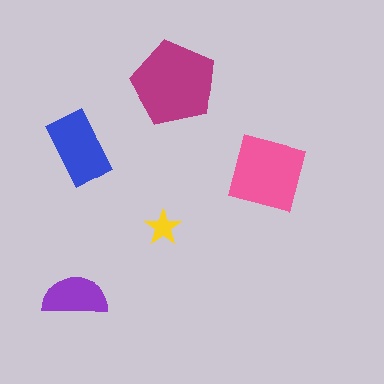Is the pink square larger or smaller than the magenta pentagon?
Smaller.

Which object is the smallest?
The yellow star.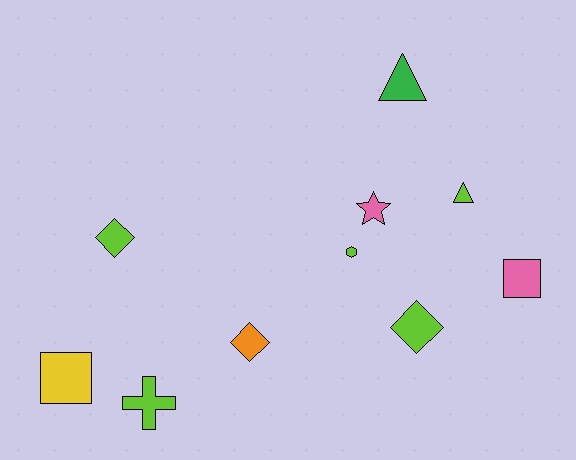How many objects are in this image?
There are 10 objects.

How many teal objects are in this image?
There are no teal objects.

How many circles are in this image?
There are no circles.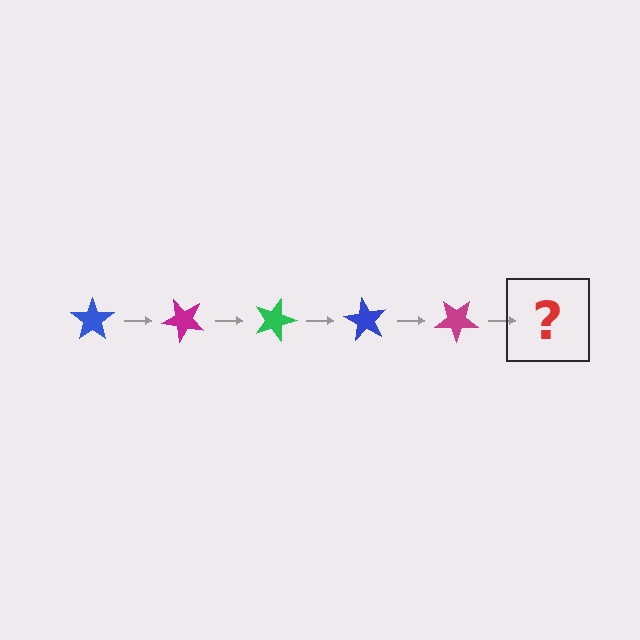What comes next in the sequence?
The next element should be a green star, rotated 225 degrees from the start.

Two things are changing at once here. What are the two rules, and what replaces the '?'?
The two rules are that it rotates 45 degrees each step and the color cycles through blue, magenta, and green. The '?' should be a green star, rotated 225 degrees from the start.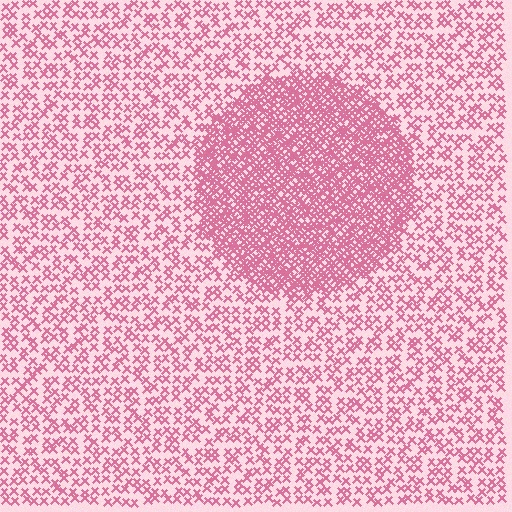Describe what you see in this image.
The image contains small pink elements arranged at two different densities. A circle-shaped region is visible where the elements are more densely packed than the surrounding area.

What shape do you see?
I see a circle.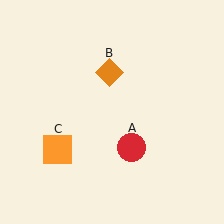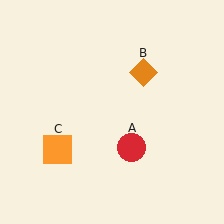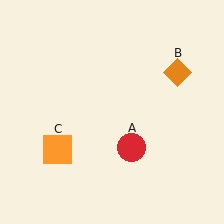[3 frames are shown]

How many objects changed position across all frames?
1 object changed position: orange diamond (object B).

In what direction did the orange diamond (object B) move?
The orange diamond (object B) moved right.